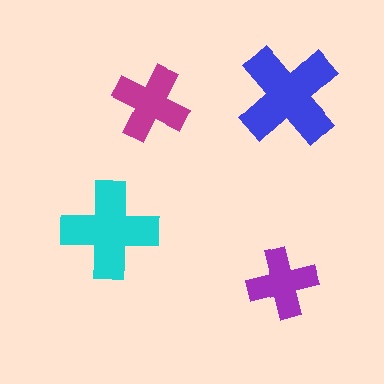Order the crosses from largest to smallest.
the blue one, the cyan one, the magenta one, the purple one.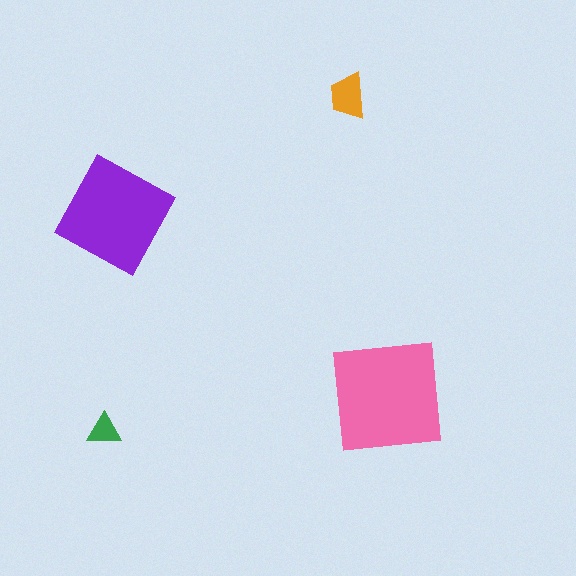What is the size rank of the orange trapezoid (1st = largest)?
3rd.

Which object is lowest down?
The green triangle is bottommost.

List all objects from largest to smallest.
The pink square, the purple diamond, the orange trapezoid, the green triangle.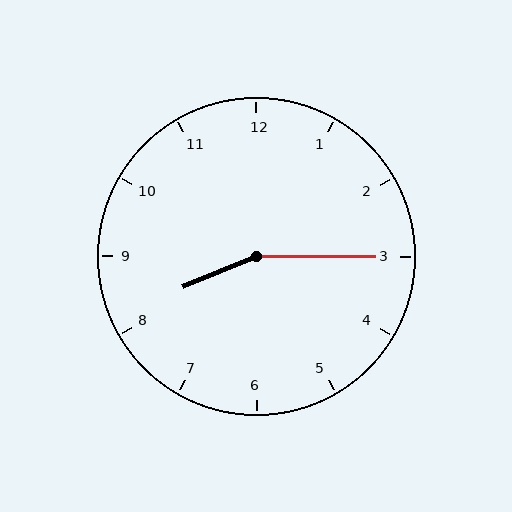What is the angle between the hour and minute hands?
Approximately 158 degrees.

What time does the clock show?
8:15.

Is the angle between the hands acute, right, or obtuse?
It is obtuse.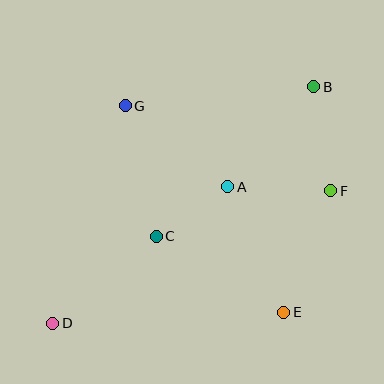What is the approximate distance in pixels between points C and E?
The distance between C and E is approximately 148 pixels.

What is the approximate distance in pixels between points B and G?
The distance between B and G is approximately 190 pixels.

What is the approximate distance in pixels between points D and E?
The distance between D and E is approximately 231 pixels.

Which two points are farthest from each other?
Points B and D are farthest from each other.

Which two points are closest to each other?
Points A and C are closest to each other.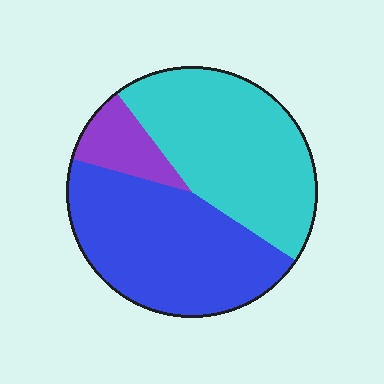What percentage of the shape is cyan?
Cyan covers 45% of the shape.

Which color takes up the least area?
Purple, at roughly 10%.